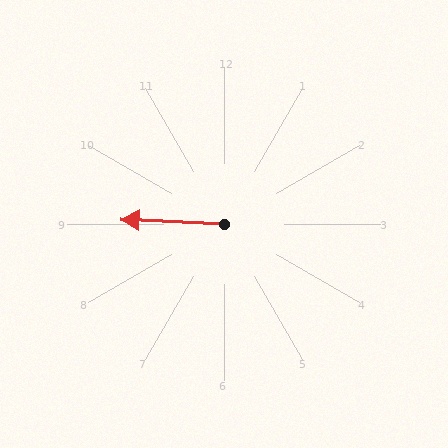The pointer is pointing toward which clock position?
Roughly 9 o'clock.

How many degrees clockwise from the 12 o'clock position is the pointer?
Approximately 272 degrees.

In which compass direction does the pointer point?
West.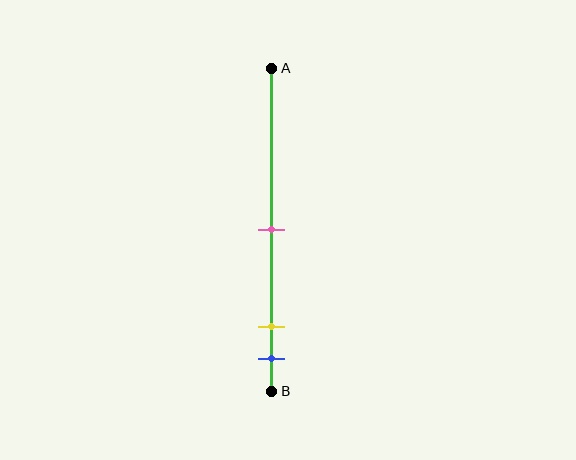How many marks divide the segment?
There are 3 marks dividing the segment.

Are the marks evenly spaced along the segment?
No, the marks are not evenly spaced.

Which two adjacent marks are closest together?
The yellow and blue marks are the closest adjacent pair.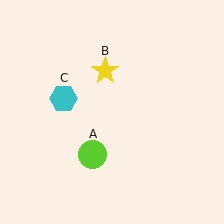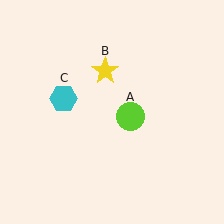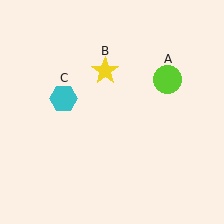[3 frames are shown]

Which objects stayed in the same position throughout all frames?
Yellow star (object B) and cyan hexagon (object C) remained stationary.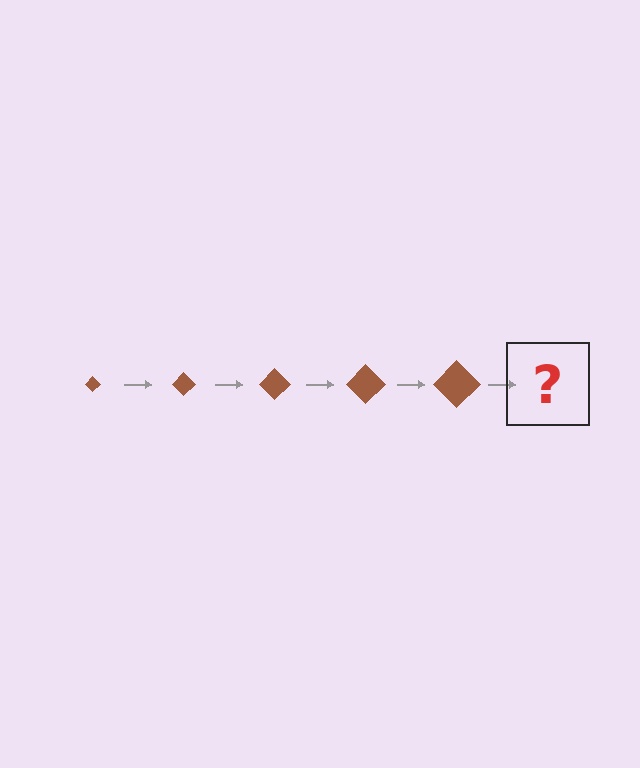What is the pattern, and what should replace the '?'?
The pattern is that the diamond gets progressively larger each step. The '?' should be a brown diamond, larger than the previous one.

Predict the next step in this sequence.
The next step is a brown diamond, larger than the previous one.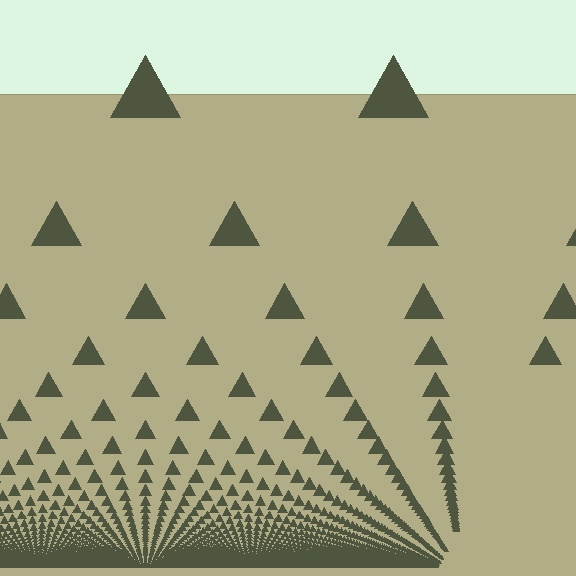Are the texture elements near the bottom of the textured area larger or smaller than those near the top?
Smaller. The gradient is inverted — elements near the bottom are smaller and denser.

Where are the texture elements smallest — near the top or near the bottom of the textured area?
Near the bottom.